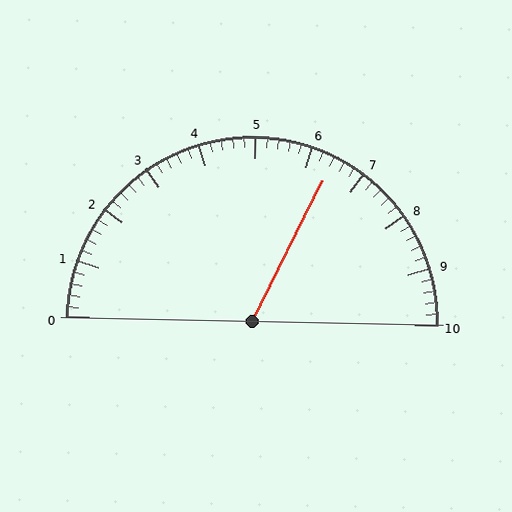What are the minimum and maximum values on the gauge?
The gauge ranges from 0 to 10.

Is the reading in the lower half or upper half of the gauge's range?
The reading is in the upper half of the range (0 to 10).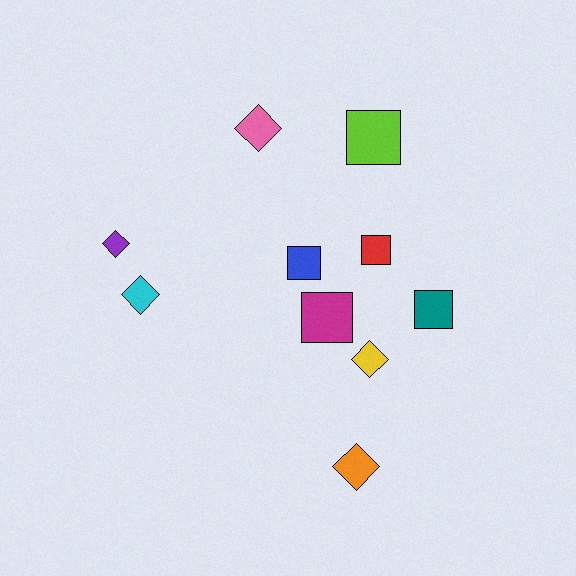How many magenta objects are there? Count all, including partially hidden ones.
There is 1 magenta object.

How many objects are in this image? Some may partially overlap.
There are 10 objects.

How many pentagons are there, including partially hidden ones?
There are no pentagons.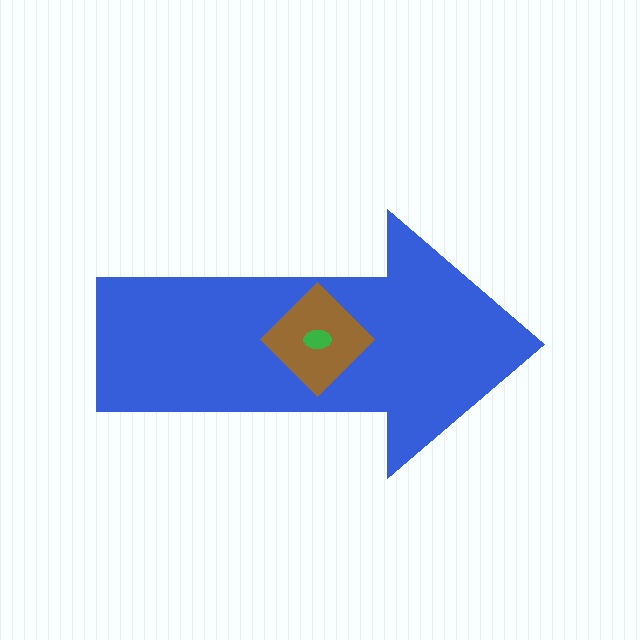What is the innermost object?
The green ellipse.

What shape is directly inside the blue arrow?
The brown diamond.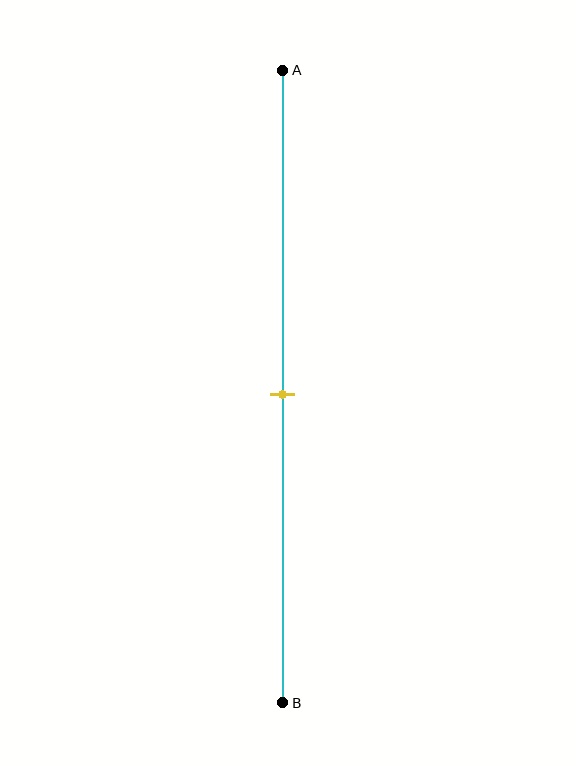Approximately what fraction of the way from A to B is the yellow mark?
The yellow mark is approximately 50% of the way from A to B.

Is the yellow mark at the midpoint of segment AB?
Yes, the mark is approximately at the midpoint.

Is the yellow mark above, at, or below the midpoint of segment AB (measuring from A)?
The yellow mark is approximately at the midpoint of segment AB.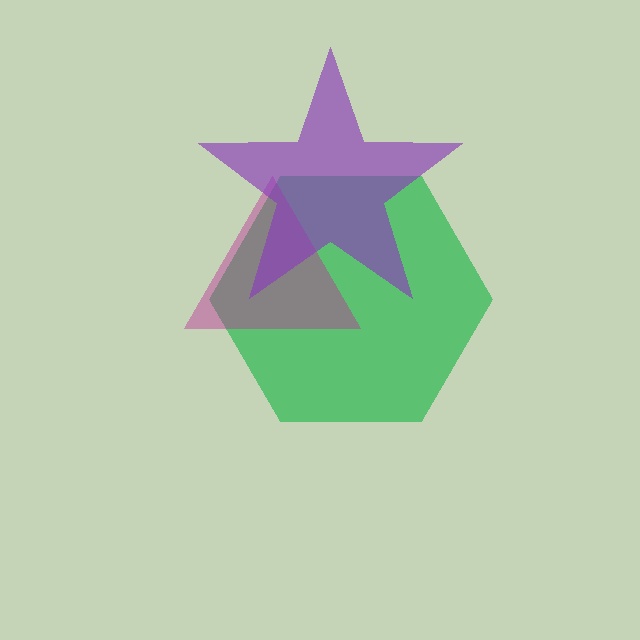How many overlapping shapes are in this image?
There are 3 overlapping shapes in the image.